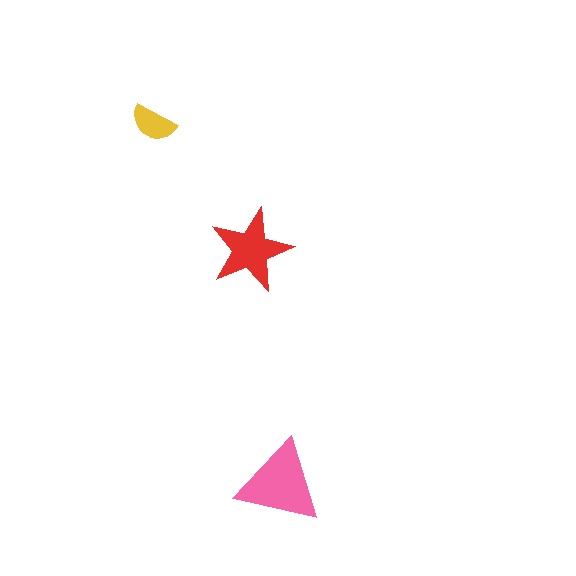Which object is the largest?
The pink triangle.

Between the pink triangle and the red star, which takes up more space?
The pink triangle.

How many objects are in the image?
There are 3 objects in the image.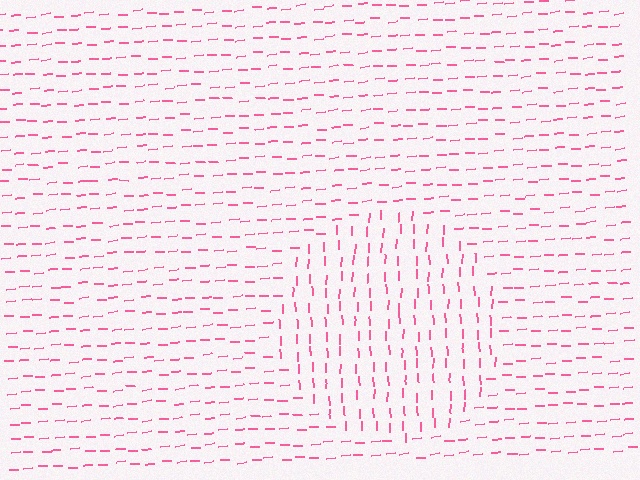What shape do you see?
I see a circle.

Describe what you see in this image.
The image is filled with small pink line segments. A circle region in the image has lines oriented differently from the surrounding lines, creating a visible texture boundary.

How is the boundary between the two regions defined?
The boundary is defined purely by a change in line orientation (approximately 86 degrees difference). All lines are the same color and thickness.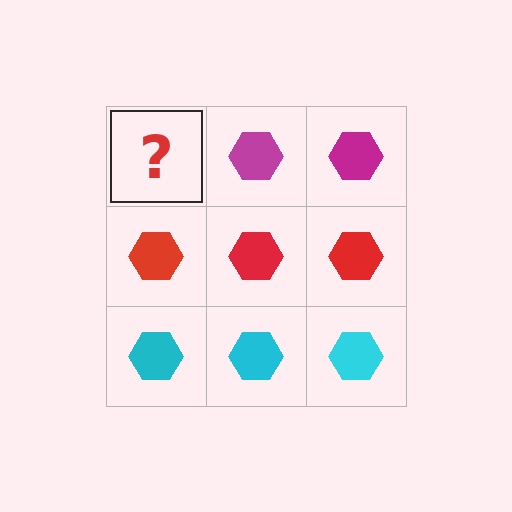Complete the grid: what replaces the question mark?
The question mark should be replaced with a magenta hexagon.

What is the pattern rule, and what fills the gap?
The rule is that each row has a consistent color. The gap should be filled with a magenta hexagon.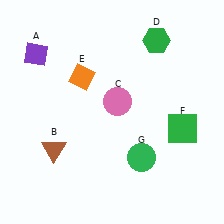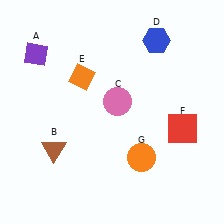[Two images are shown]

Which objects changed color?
D changed from green to blue. F changed from green to red. G changed from green to orange.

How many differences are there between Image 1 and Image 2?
There are 3 differences between the two images.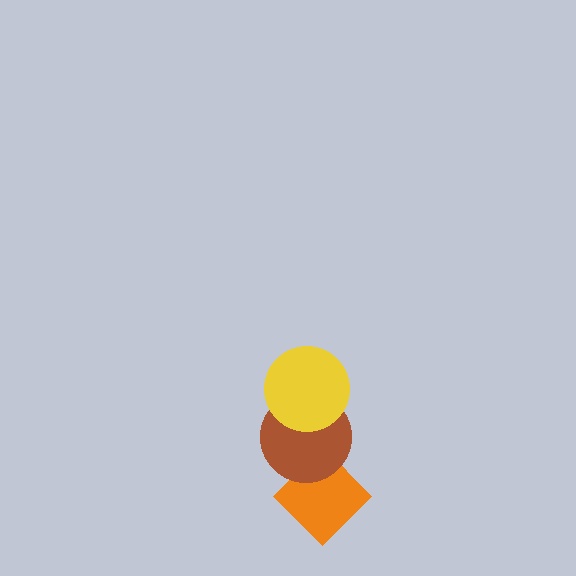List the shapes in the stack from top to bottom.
From top to bottom: the yellow circle, the brown circle, the orange diamond.